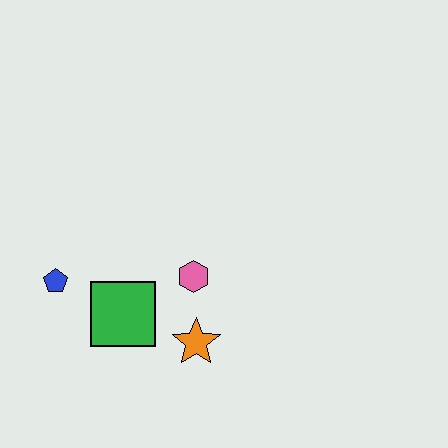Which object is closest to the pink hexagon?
The orange star is closest to the pink hexagon.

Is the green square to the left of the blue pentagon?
No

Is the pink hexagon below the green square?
No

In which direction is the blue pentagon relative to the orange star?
The blue pentagon is to the left of the orange star.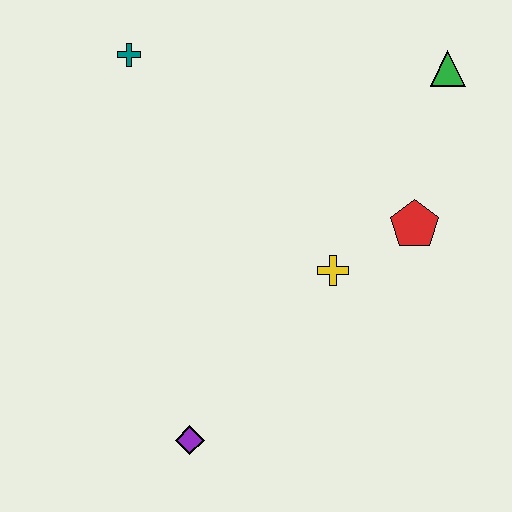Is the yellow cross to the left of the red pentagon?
Yes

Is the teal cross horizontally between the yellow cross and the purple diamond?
No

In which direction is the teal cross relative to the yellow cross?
The teal cross is above the yellow cross.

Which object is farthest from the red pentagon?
The teal cross is farthest from the red pentagon.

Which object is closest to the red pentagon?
The yellow cross is closest to the red pentagon.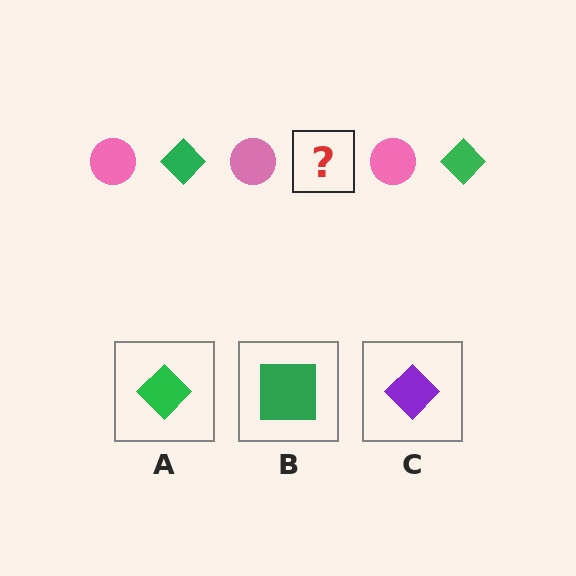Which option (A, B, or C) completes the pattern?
A.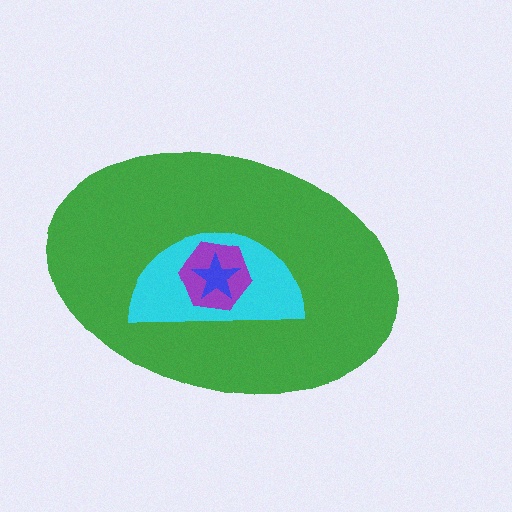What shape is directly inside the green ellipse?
The cyan semicircle.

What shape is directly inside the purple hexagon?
The blue star.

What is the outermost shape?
The green ellipse.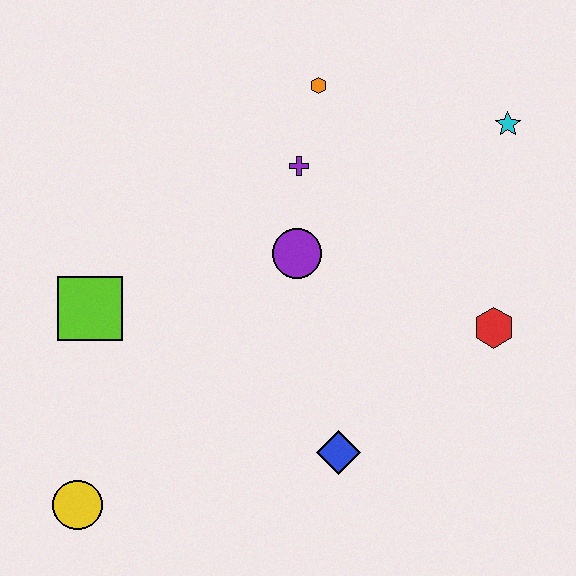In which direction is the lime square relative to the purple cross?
The lime square is to the left of the purple cross.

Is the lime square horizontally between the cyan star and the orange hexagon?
No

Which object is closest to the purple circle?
The purple cross is closest to the purple circle.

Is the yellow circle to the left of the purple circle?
Yes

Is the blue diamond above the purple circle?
No